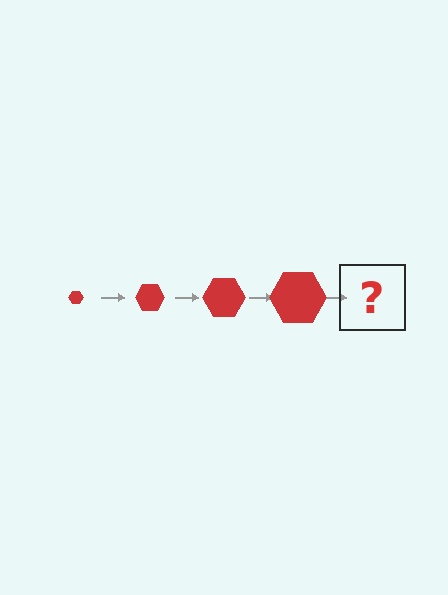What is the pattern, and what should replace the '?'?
The pattern is that the hexagon gets progressively larger each step. The '?' should be a red hexagon, larger than the previous one.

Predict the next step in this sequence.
The next step is a red hexagon, larger than the previous one.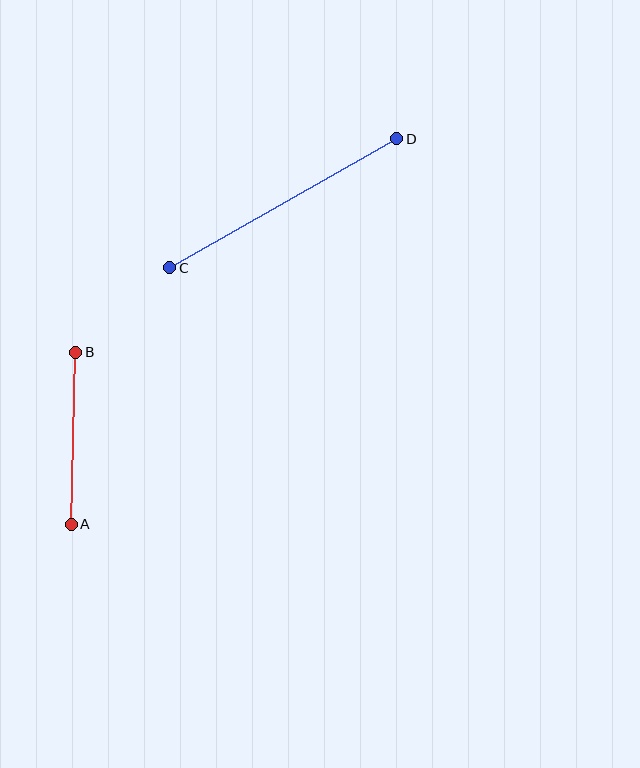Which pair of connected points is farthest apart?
Points C and D are farthest apart.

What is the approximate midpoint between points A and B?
The midpoint is at approximately (74, 438) pixels.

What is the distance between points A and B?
The distance is approximately 172 pixels.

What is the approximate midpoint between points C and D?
The midpoint is at approximately (283, 203) pixels.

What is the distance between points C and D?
The distance is approximately 261 pixels.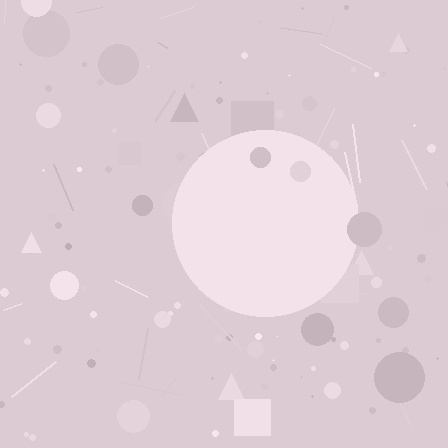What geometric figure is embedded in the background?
A circle is embedded in the background.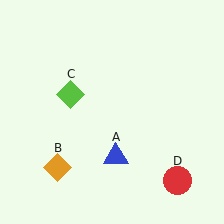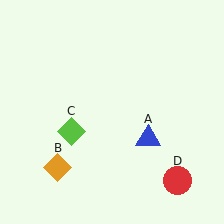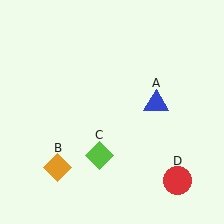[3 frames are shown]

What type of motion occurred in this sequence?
The blue triangle (object A), lime diamond (object C) rotated counterclockwise around the center of the scene.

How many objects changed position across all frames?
2 objects changed position: blue triangle (object A), lime diamond (object C).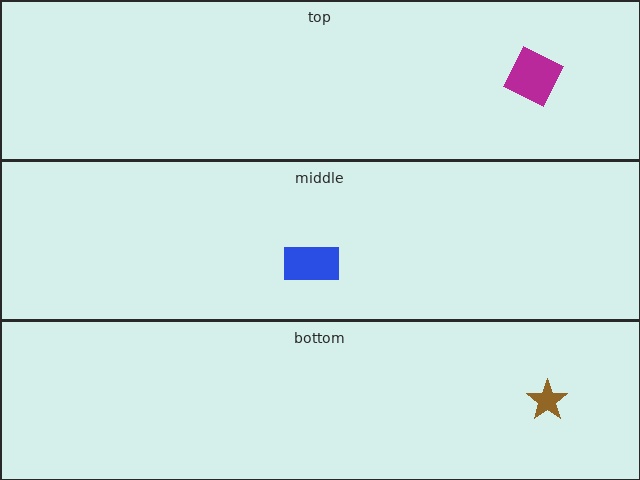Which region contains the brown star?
The bottom region.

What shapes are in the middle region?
The blue rectangle.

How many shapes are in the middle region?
1.